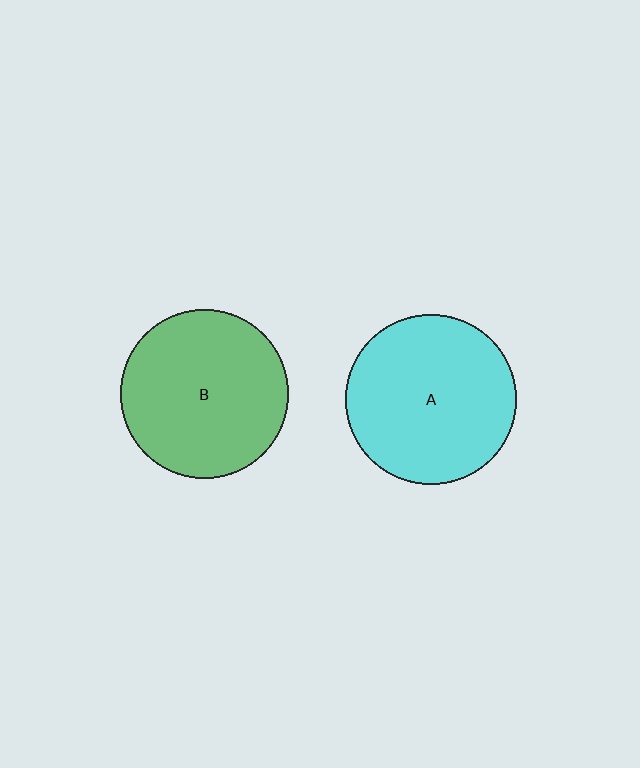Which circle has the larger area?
Circle A (cyan).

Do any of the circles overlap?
No, none of the circles overlap.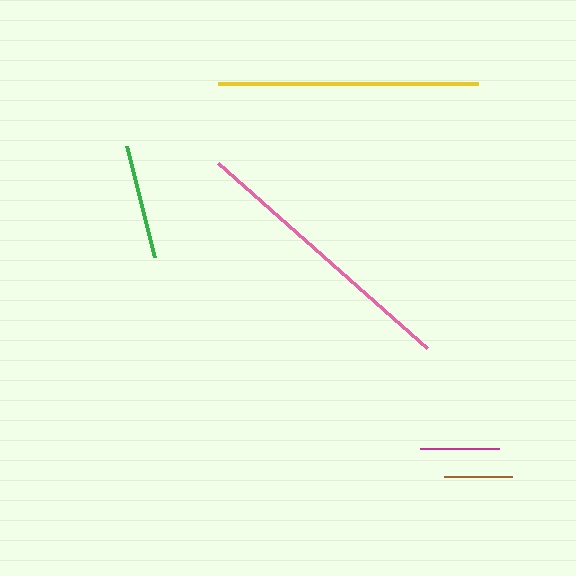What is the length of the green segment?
The green segment is approximately 115 pixels long.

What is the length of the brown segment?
The brown segment is approximately 68 pixels long.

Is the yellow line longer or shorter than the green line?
The yellow line is longer than the green line.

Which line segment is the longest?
The pink line is the longest at approximately 280 pixels.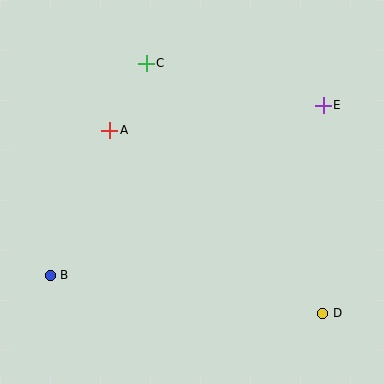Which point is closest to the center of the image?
Point A at (110, 130) is closest to the center.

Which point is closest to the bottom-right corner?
Point D is closest to the bottom-right corner.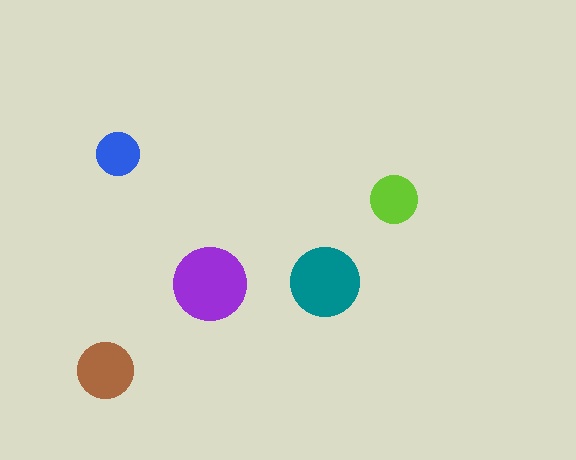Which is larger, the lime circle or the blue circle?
The lime one.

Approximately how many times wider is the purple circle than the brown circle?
About 1.5 times wider.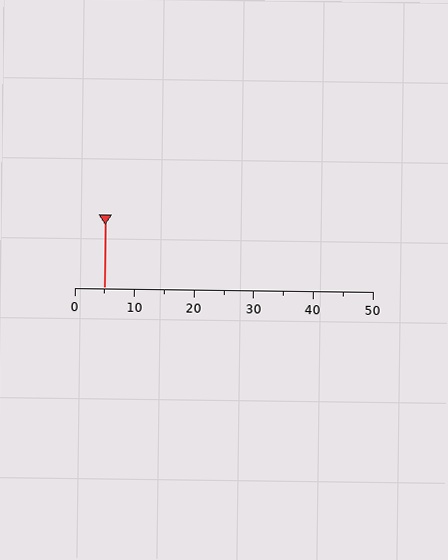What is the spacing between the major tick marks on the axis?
The major ticks are spaced 10 apart.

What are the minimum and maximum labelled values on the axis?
The axis runs from 0 to 50.